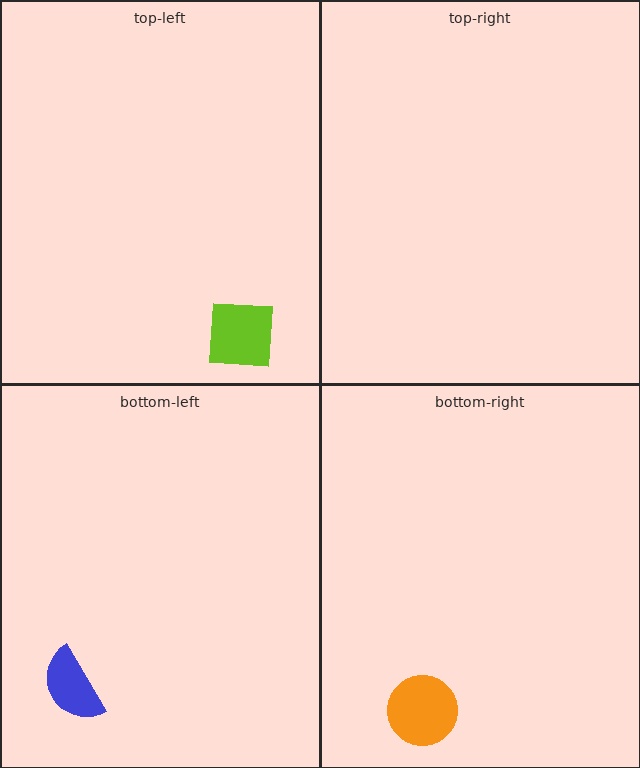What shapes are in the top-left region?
The lime square.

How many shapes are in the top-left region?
1.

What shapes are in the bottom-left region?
The blue semicircle.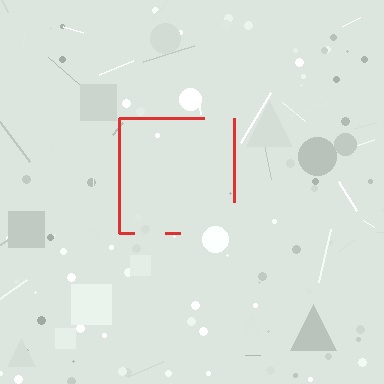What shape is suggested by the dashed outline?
The dashed outline suggests a square.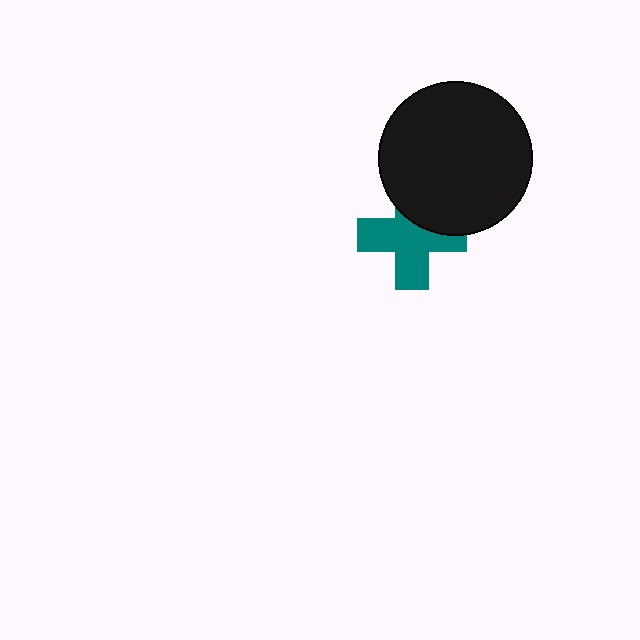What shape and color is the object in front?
The object in front is a black circle.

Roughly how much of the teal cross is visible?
Most of it is visible (roughly 67%).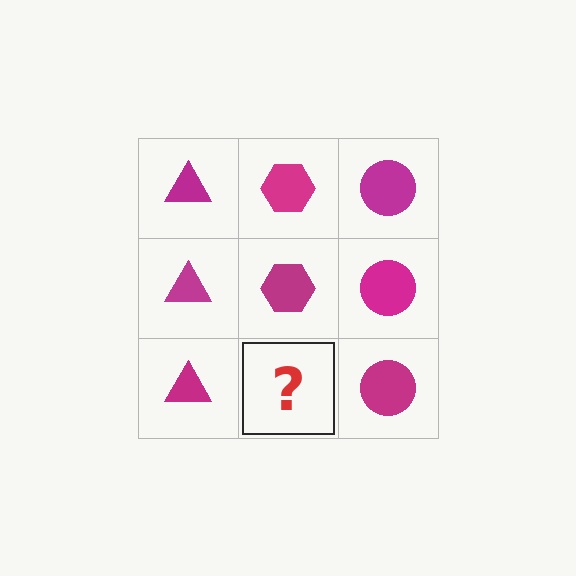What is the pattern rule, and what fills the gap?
The rule is that each column has a consistent shape. The gap should be filled with a magenta hexagon.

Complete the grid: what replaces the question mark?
The question mark should be replaced with a magenta hexagon.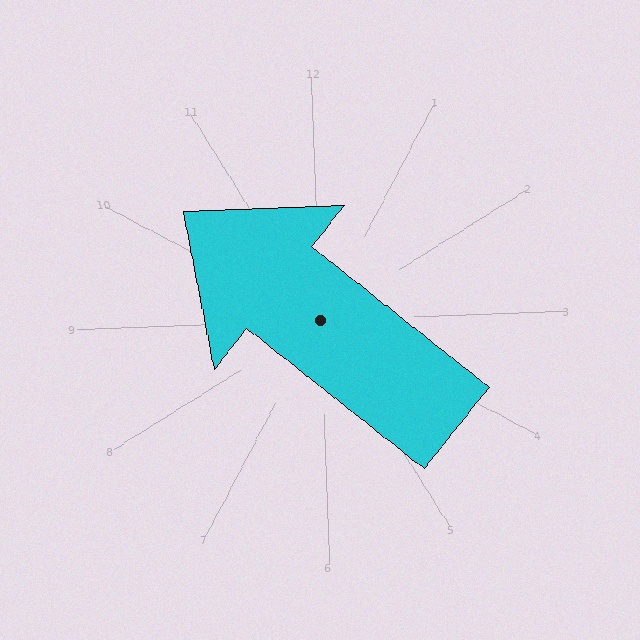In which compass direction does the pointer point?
Northwest.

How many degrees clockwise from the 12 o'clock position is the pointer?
Approximately 310 degrees.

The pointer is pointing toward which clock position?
Roughly 10 o'clock.